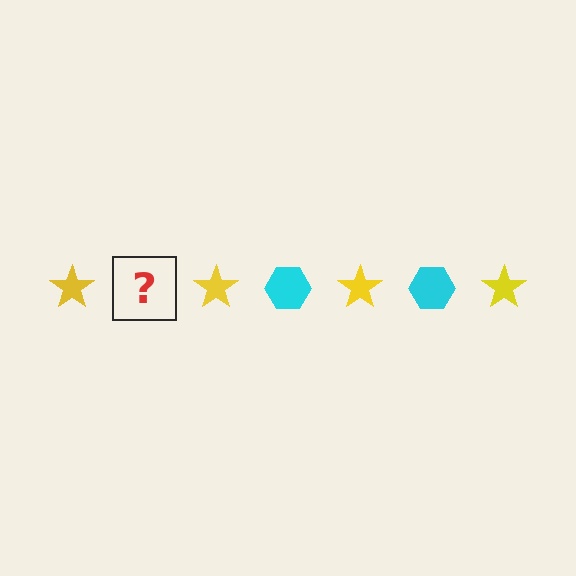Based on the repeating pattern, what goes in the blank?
The blank should be a cyan hexagon.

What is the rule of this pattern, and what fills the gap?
The rule is that the pattern alternates between yellow star and cyan hexagon. The gap should be filled with a cyan hexagon.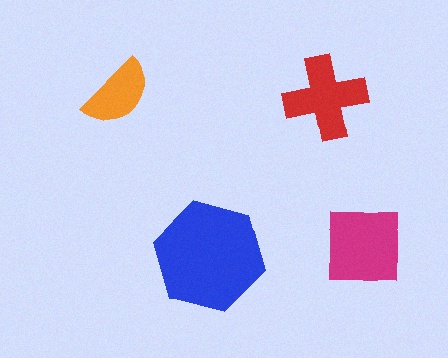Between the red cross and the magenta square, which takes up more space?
The magenta square.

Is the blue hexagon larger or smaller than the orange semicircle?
Larger.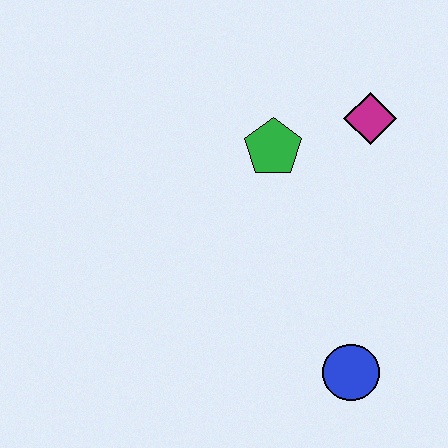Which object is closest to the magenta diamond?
The green pentagon is closest to the magenta diamond.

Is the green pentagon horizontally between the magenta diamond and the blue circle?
No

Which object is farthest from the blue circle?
The magenta diamond is farthest from the blue circle.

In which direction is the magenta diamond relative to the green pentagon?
The magenta diamond is to the right of the green pentagon.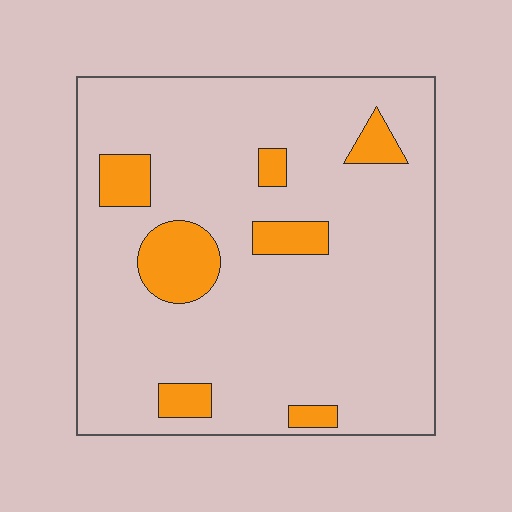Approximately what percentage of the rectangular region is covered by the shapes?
Approximately 15%.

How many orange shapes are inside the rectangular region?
7.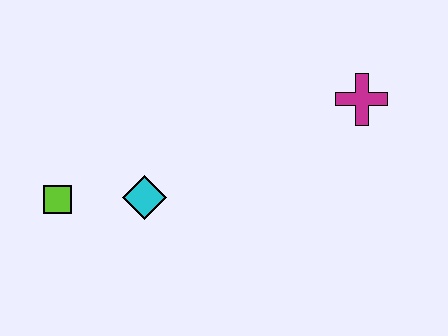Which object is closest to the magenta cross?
The cyan diamond is closest to the magenta cross.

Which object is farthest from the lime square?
The magenta cross is farthest from the lime square.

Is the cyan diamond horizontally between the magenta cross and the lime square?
Yes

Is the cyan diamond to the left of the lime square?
No